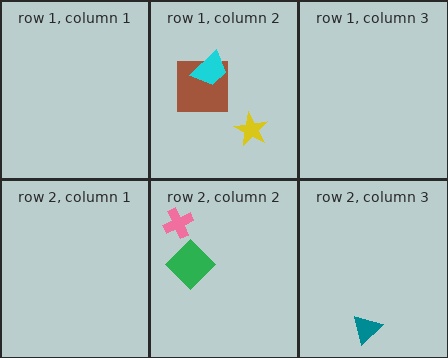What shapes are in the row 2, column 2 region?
The pink cross, the green diamond.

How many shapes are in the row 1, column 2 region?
4.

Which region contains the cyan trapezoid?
The row 1, column 2 region.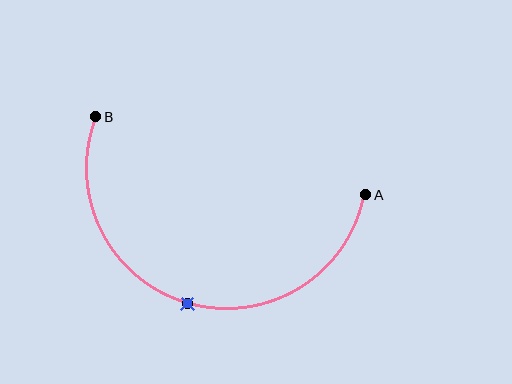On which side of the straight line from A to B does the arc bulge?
The arc bulges below the straight line connecting A and B.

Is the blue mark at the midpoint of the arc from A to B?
Yes. The blue mark lies on the arc at equal arc-length from both A and B — it is the arc midpoint.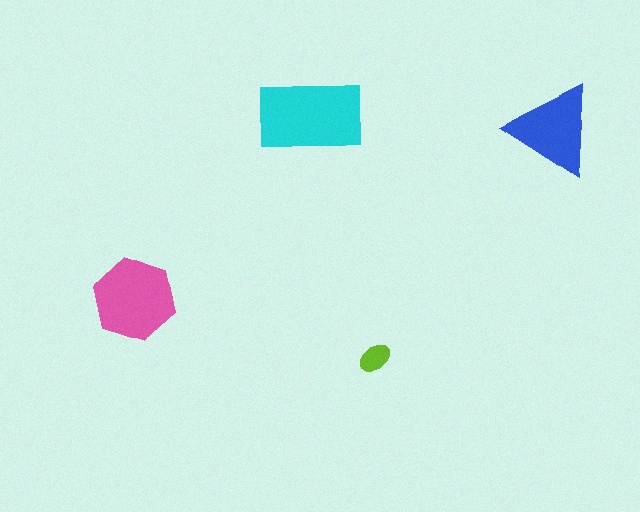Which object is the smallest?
The lime ellipse.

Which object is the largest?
The cyan rectangle.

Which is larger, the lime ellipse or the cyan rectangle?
The cyan rectangle.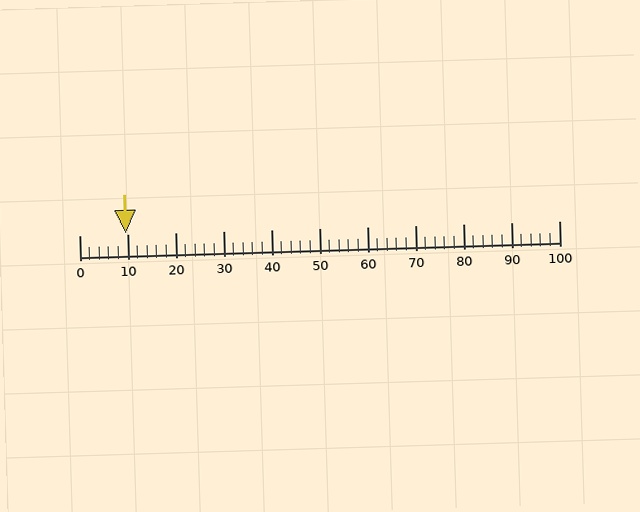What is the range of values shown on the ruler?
The ruler shows values from 0 to 100.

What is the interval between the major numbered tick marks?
The major tick marks are spaced 10 units apart.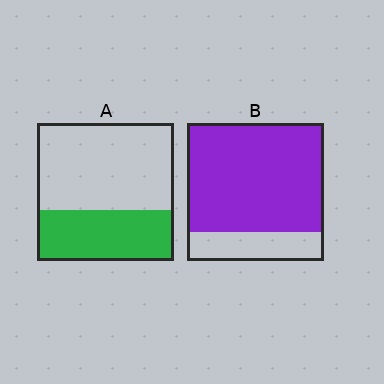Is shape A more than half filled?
No.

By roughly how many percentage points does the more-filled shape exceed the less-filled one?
By roughly 40 percentage points (B over A).